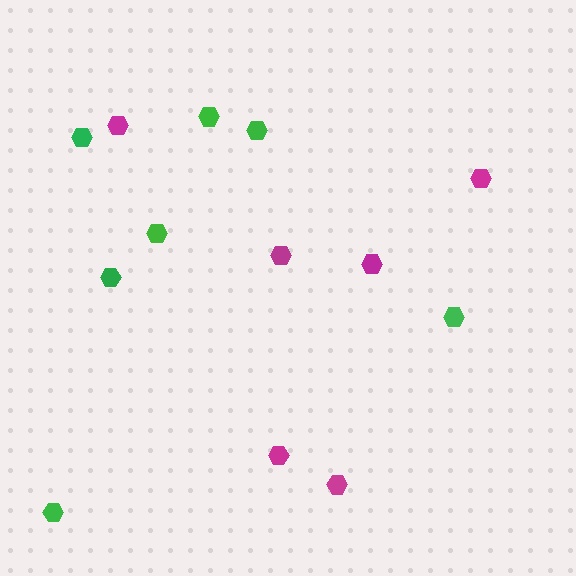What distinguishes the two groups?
There are 2 groups: one group of magenta hexagons (6) and one group of green hexagons (7).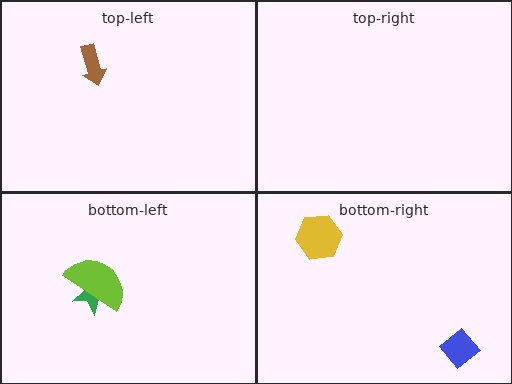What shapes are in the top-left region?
The brown arrow.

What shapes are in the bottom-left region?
The green star, the lime semicircle.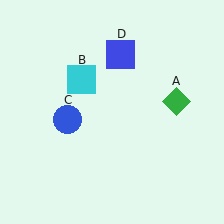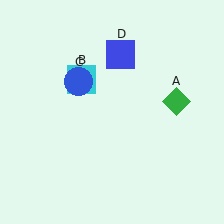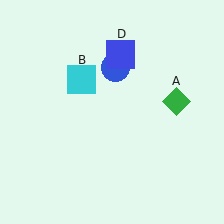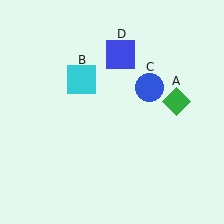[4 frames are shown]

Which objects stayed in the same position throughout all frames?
Green diamond (object A) and cyan square (object B) and blue square (object D) remained stationary.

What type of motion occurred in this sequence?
The blue circle (object C) rotated clockwise around the center of the scene.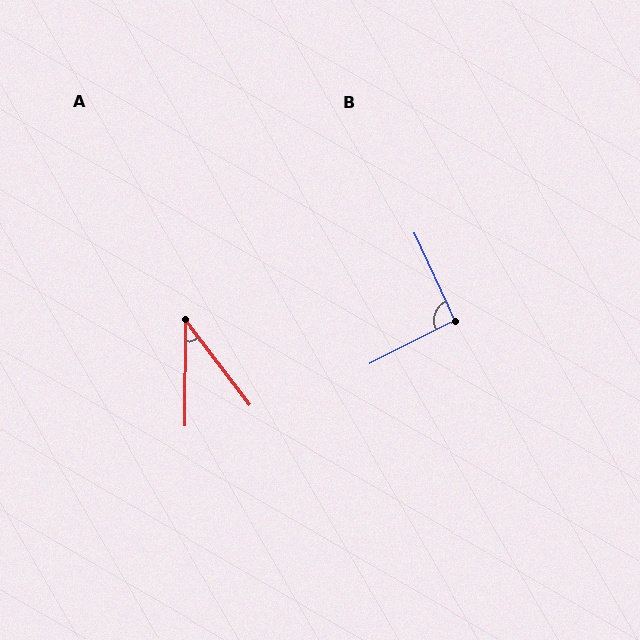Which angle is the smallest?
A, at approximately 37 degrees.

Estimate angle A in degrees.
Approximately 37 degrees.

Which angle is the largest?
B, at approximately 92 degrees.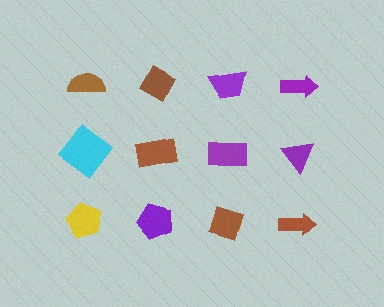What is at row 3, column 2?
A purple pentagon.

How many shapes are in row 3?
4 shapes.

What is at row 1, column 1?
A brown semicircle.